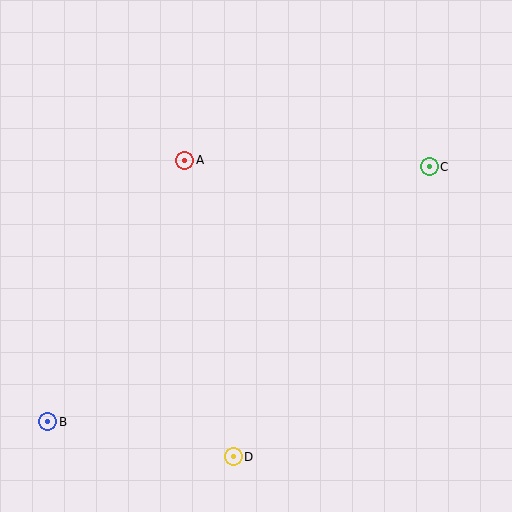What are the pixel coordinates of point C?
Point C is at (429, 167).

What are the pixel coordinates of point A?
Point A is at (185, 160).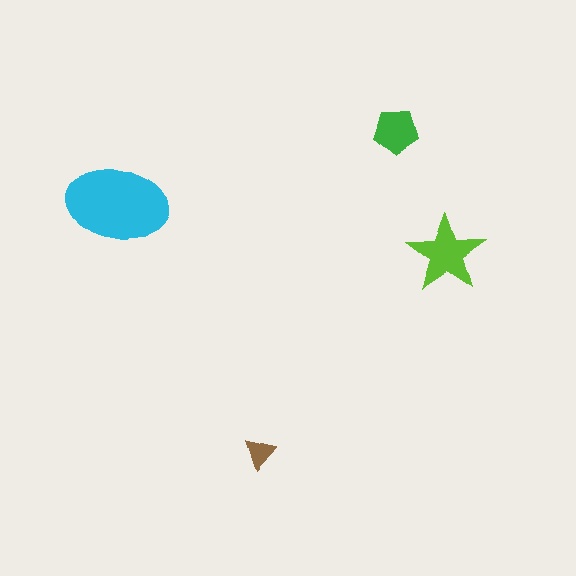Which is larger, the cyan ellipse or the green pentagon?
The cyan ellipse.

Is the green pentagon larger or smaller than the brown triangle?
Larger.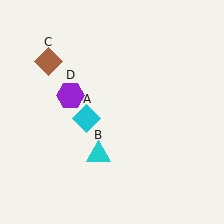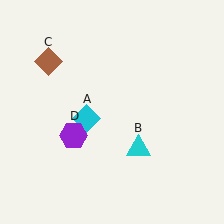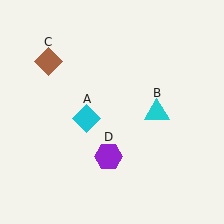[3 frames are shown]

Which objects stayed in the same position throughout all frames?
Cyan diamond (object A) and brown diamond (object C) remained stationary.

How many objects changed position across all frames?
2 objects changed position: cyan triangle (object B), purple hexagon (object D).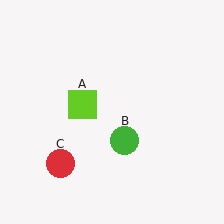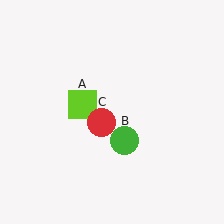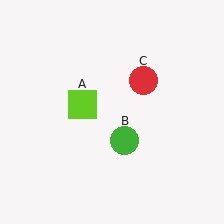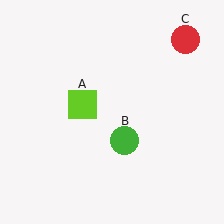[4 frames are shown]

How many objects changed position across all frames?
1 object changed position: red circle (object C).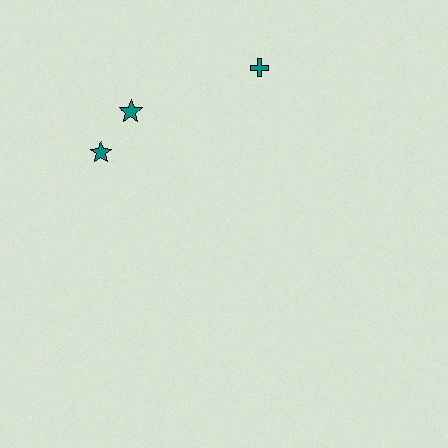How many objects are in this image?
There are 3 objects.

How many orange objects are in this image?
There are no orange objects.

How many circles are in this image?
There are no circles.